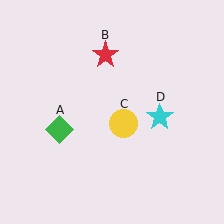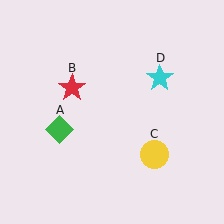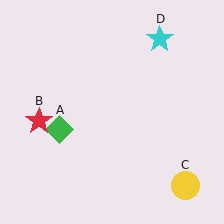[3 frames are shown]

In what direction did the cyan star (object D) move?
The cyan star (object D) moved up.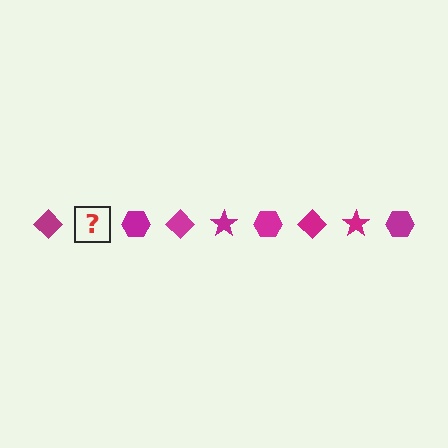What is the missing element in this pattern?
The missing element is a magenta star.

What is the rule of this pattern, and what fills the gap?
The rule is that the pattern cycles through diamond, star, hexagon shapes in magenta. The gap should be filled with a magenta star.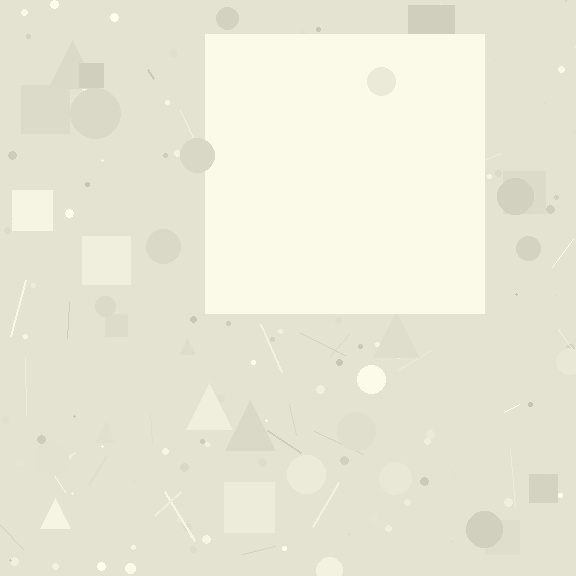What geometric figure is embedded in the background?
A square is embedded in the background.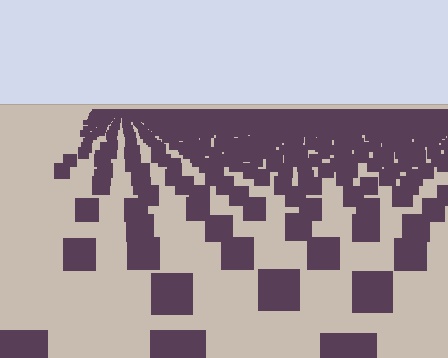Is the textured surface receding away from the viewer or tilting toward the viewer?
The surface is receding away from the viewer. Texture elements get smaller and denser toward the top.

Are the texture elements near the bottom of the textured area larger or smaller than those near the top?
Larger. Near the bottom, elements are closer to the viewer and appear at a bigger on-screen size.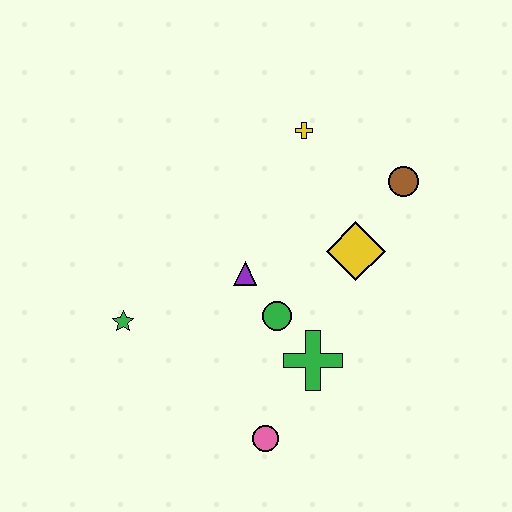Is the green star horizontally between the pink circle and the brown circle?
No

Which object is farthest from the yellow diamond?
The green star is farthest from the yellow diamond.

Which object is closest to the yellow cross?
The brown circle is closest to the yellow cross.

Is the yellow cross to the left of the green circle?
No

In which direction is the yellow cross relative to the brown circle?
The yellow cross is to the left of the brown circle.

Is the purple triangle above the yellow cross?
No